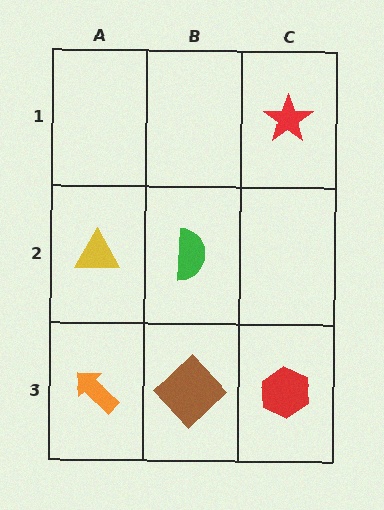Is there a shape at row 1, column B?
No, that cell is empty.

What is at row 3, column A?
An orange arrow.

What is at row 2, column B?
A green semicircle.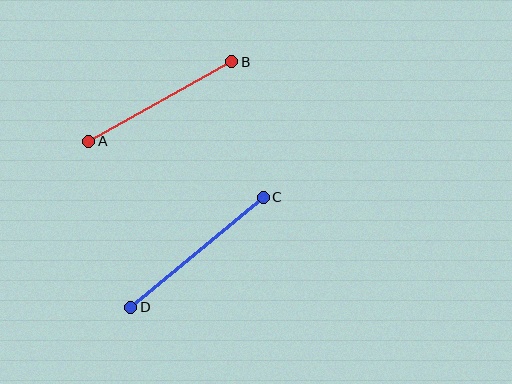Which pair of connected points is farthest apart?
Points C and D are farthest apart.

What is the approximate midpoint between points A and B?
The midpoint is at approximately (160, 101) pixels.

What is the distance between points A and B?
The distance is approximately 164 pixels.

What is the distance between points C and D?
The distance is approximately 172 pixels.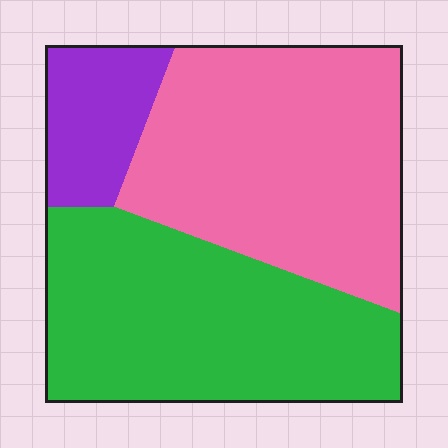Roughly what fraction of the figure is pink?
Pink covers roughly 45% of the figure.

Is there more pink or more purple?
Pink.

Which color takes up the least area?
Purple, at roughly 15%.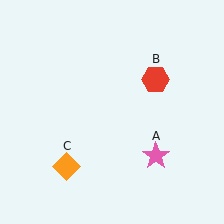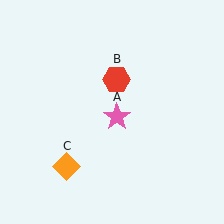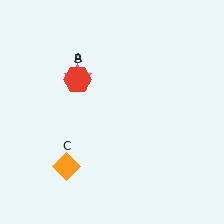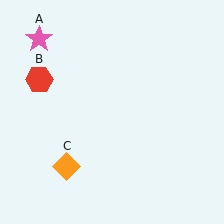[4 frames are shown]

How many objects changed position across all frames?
2 objects changed position: pink star (object A), red hexagon (object B).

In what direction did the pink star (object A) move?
The pink star (object A) moved up and to the left.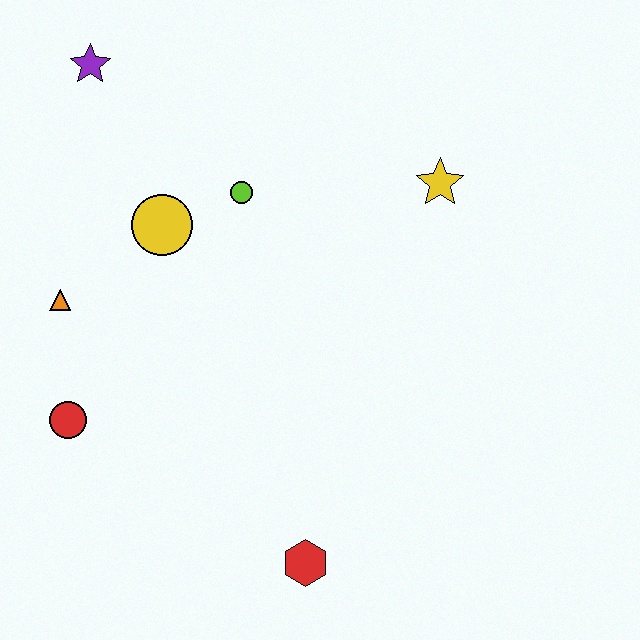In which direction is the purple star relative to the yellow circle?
The purple star is above the yellow circle.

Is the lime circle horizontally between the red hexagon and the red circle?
Yes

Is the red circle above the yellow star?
No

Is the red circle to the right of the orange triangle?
Yes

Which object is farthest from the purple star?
The red hexagon is farthest from the purple star.